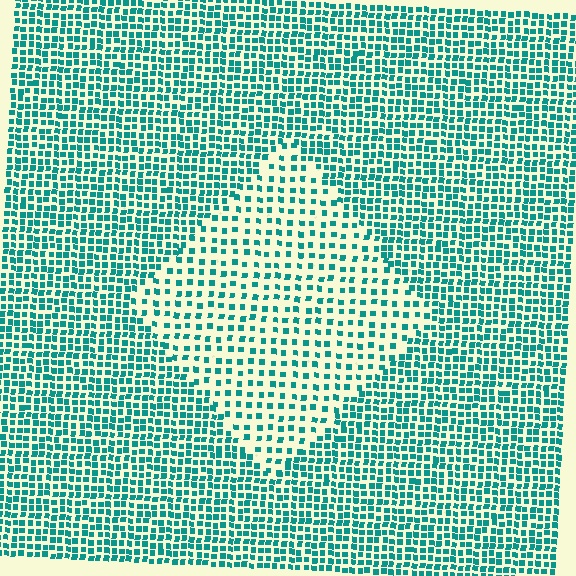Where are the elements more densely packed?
The elements are more densely packed outside the diamond boundary.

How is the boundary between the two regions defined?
The boundary is defined by a change in element density (approximately 2.0x ratio). All elements are the same color, size, and shape.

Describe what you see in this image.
The image contains small teal elements arranged at two different densities. A diamond-shaped region is visible where the elements are less densely packed than the surrounding area.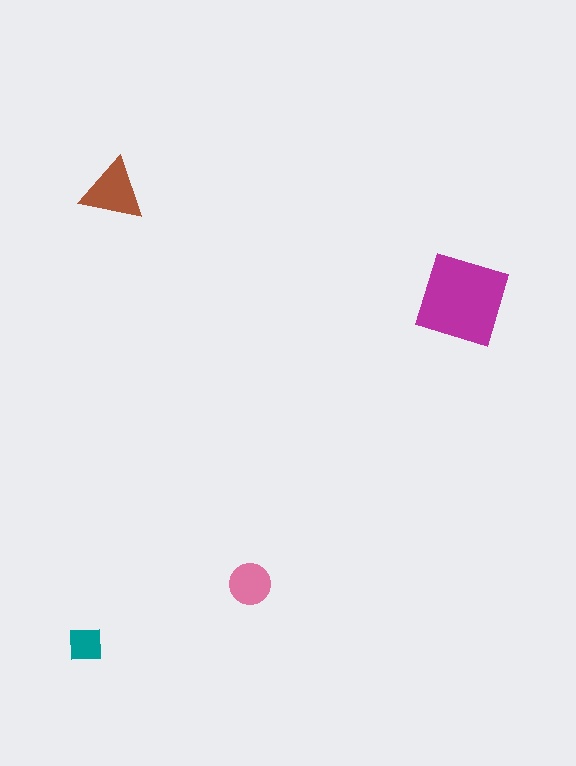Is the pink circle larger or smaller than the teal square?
Larger.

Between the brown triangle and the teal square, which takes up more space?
The brown triangle.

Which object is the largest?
The magenta square.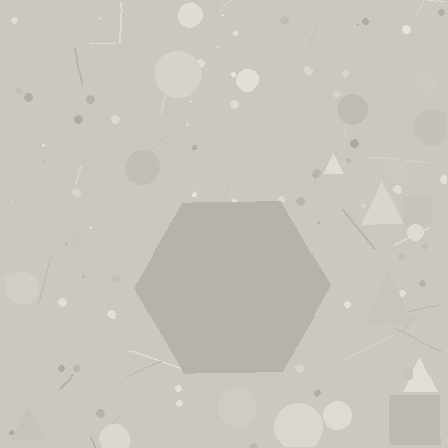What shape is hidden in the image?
A hexagon is hidden in the image.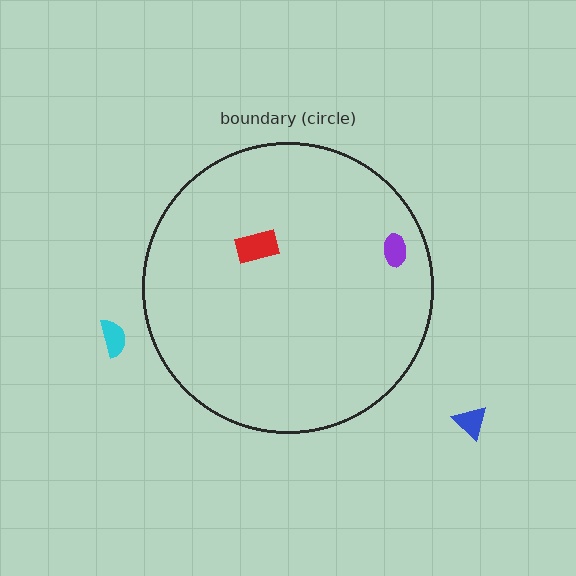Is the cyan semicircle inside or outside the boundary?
Outside.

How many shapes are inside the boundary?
2 inside, 2 outside.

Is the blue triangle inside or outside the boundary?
Outside.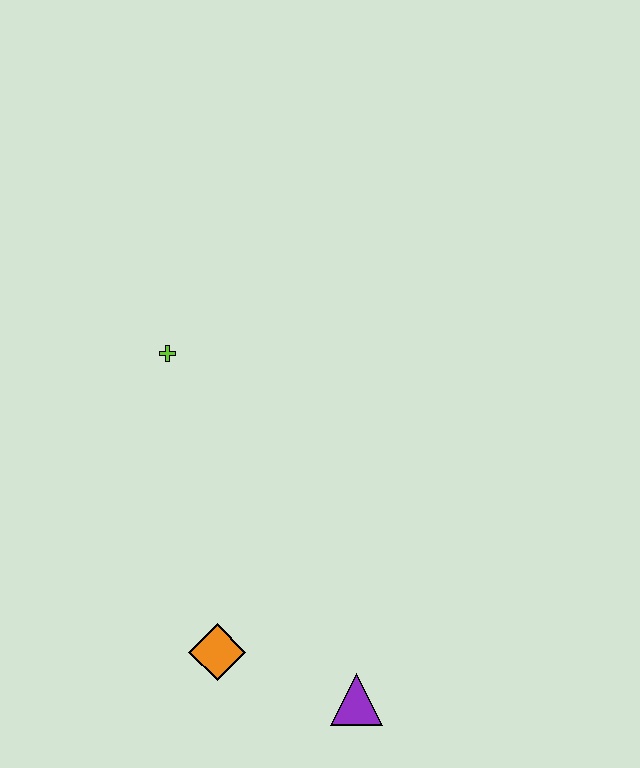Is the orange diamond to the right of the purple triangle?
No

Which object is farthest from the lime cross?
The purple triangle is farthest from the lime cross.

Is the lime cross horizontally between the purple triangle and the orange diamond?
No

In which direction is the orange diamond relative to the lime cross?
The orange diamond is below the lime cross.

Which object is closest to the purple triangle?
The orange diamond is closest to the purple triangle.